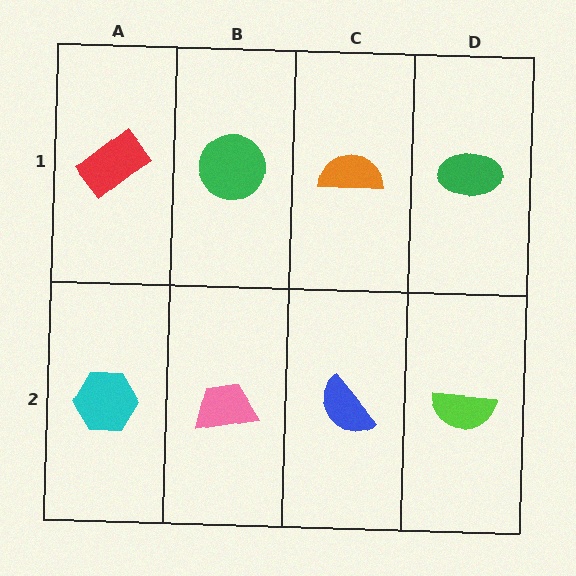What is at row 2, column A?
A cyan hexagon.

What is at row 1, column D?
A green ellipse.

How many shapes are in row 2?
4 shapes.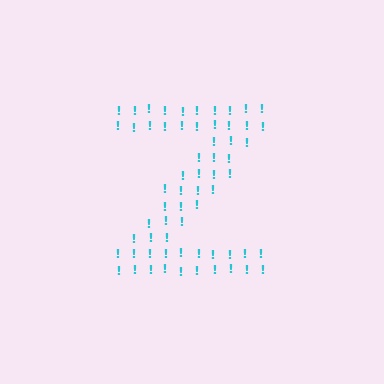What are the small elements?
The small elements are exclamation marks.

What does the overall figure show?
The overall figure shows the letter Z.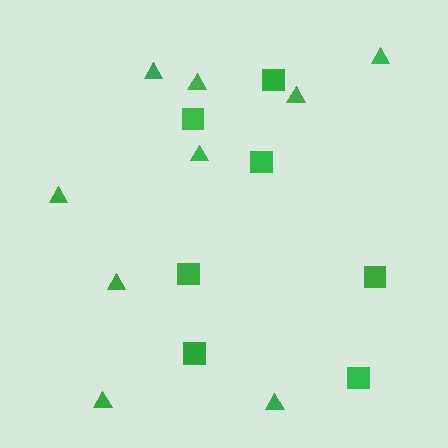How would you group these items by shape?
There are 2 groups: one group of triangles (9) and one group of squares (7).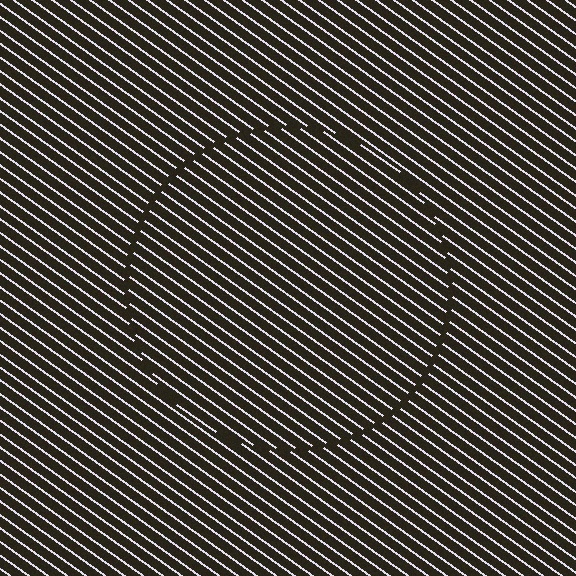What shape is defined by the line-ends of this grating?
An illusory circle. The interior of the shape contains the same grating, shifted by half a period — the contour is defined by the phase discontinuity where line-ends from the inner and outer gratings abut.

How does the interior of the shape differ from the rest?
The interior of the shape contains the same grating, shifted by half a period — the contour is defined by the phase discontinuity where line-ends from the inner and outer gratings abut.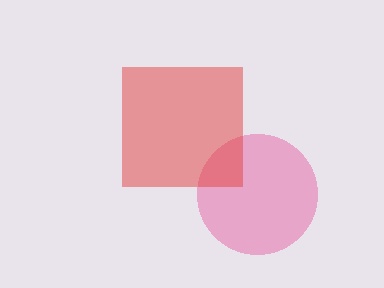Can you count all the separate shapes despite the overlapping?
Yes, there are 2 separate shapes.